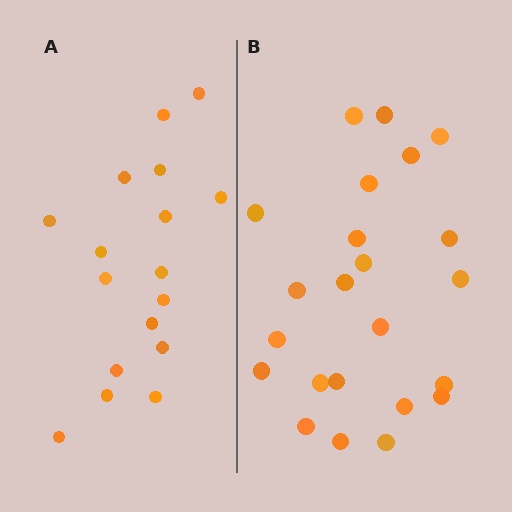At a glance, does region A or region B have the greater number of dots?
Region B (the right region) has more dots.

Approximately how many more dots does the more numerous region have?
Region B has about 6 more dots than region A.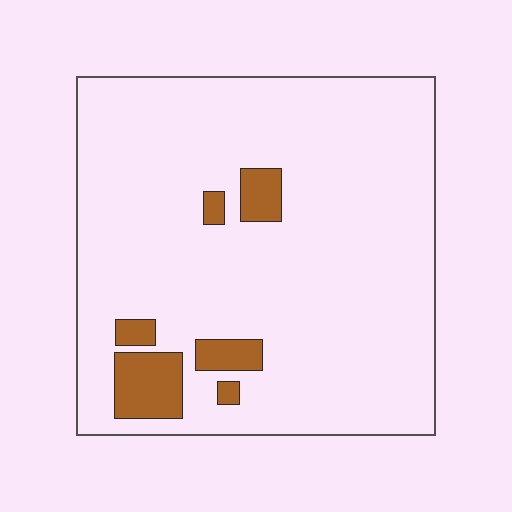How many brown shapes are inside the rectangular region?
6.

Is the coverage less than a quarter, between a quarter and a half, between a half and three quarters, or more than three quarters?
Less than a quarter.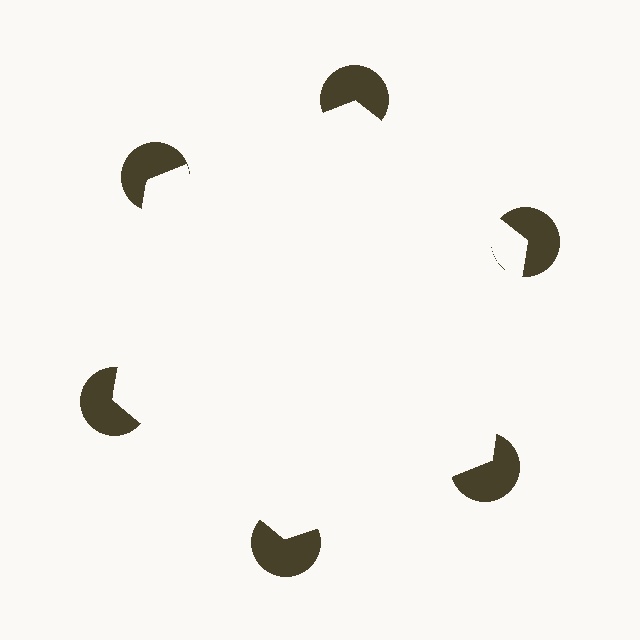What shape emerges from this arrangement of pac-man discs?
An illusory hexagon — its edges are inferred from the aligned wedge cuts in the pac-man discs, not physically drawn.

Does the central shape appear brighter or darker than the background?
It typically appears slightly brighter than the background, even though no actual brightness change is drawn.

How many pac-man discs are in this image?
There are 6 — one at each vertex of the illusory hexagon.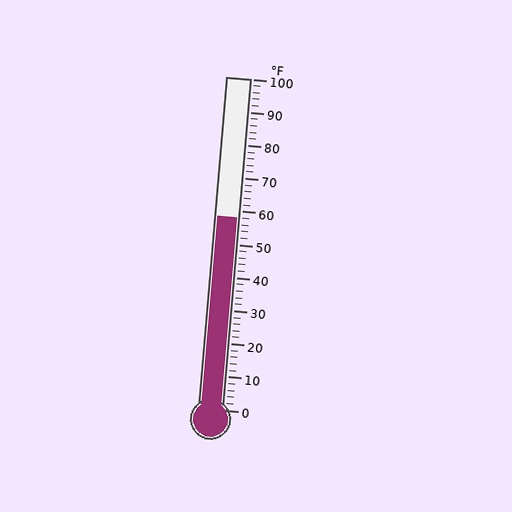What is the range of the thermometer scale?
The thermometer scale ranges from 0°F to 100°F.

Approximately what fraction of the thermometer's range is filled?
The thermometer is filled to approximately 60% of its range.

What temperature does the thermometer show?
The thermometer shows approximately 58°F.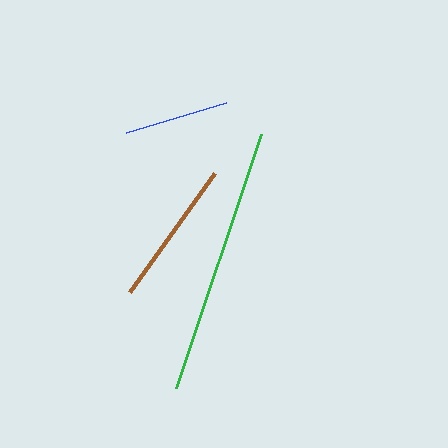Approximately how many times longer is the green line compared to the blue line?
The green line is approximately 2.6 times the length of the blue line.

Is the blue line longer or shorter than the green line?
The green line is longer than the blue line.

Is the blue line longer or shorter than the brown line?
The brown line is longer than the blue line.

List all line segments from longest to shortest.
From longest to shortest: green, brown, blue.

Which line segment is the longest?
The green line is the longest at approximately 268 pixels.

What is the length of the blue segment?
The blue segment is approximately 104 pixels long.